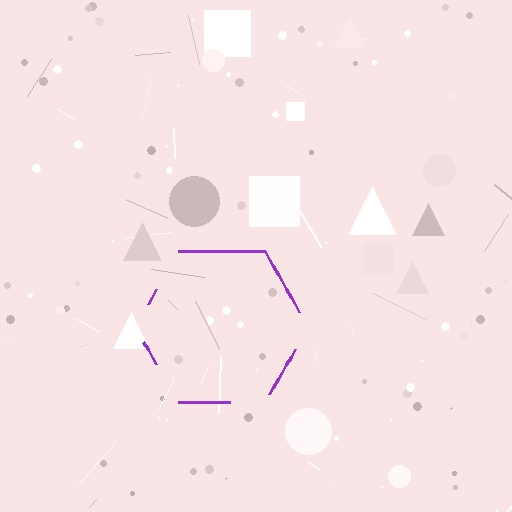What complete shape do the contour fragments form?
The contour fragments form a hexagon.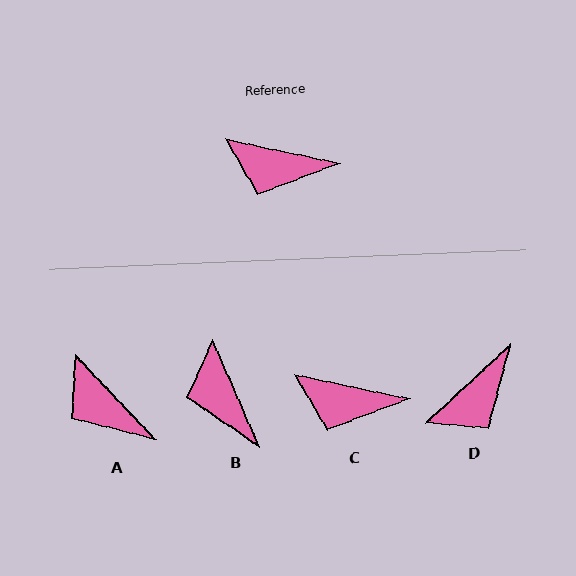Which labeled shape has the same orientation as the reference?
C.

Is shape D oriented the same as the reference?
No, it is off by about 55 degrees.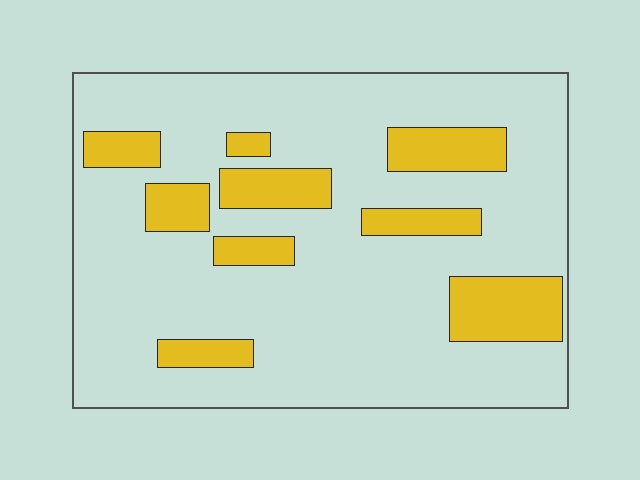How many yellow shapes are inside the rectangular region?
9.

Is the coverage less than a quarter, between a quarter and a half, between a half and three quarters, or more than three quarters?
Less than a quarter.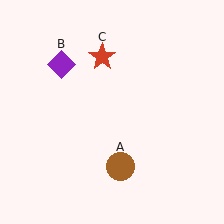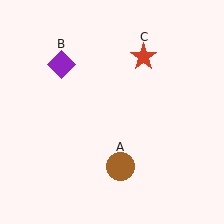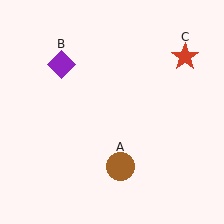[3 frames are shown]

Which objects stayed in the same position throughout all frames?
Brown circle (object A) and purple diamond (object B) remained stationary.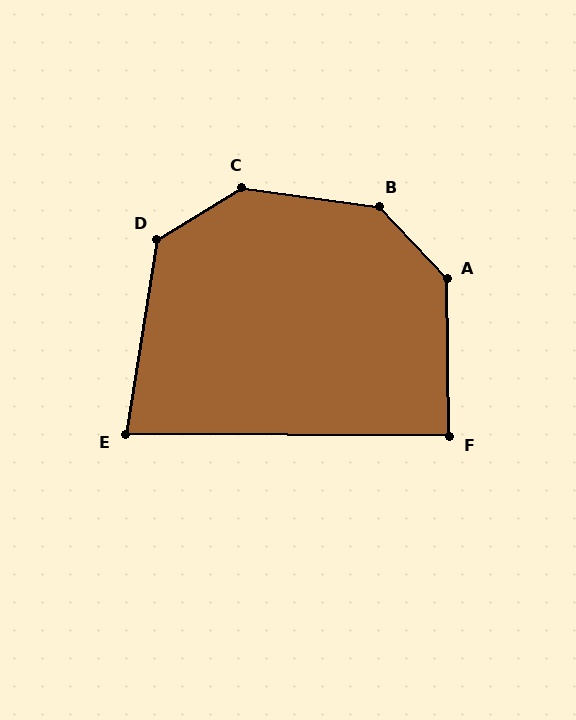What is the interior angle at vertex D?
Approximately 130 degrees (obtuse).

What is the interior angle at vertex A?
Approximately 138 degrees (obtuse).